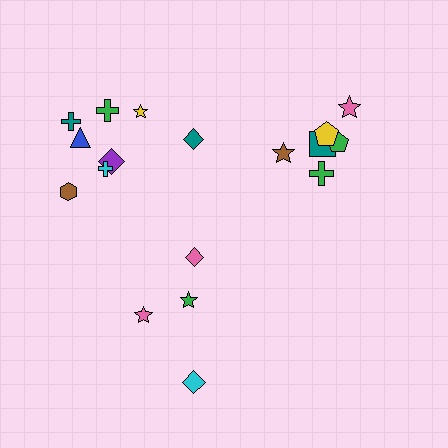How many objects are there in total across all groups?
There are 18 objects.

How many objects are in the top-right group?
There are 6 objects.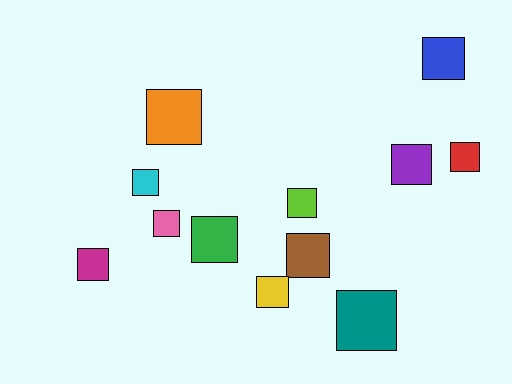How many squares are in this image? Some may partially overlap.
There are 12 squares.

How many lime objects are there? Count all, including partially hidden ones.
There is 1 lime object.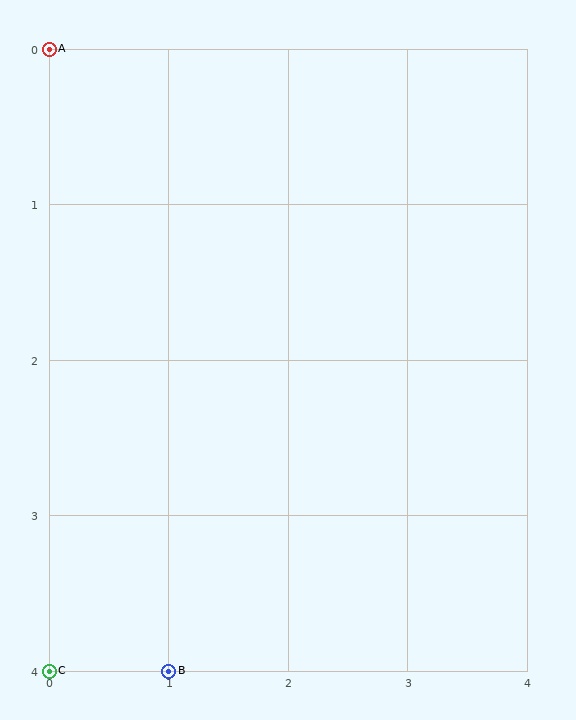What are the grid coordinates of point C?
Point C is at grid coordinates (0, 4).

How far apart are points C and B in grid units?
Points C and B are 1 column apart.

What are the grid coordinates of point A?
Point A is at grid coordinates (0, 0).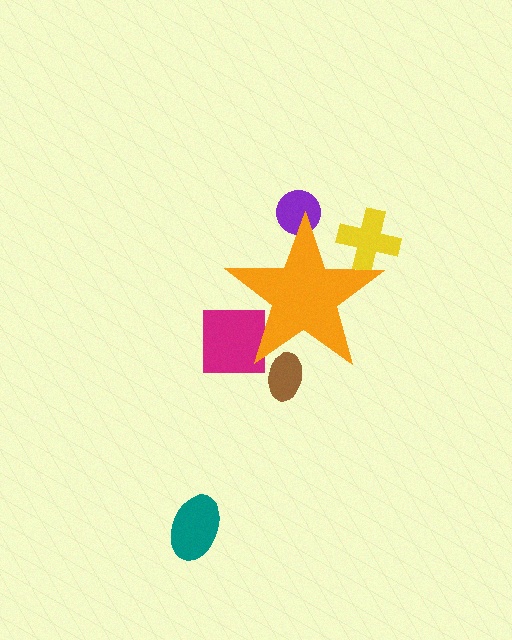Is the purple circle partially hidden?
Yes, the purple circle is partially hidden behind the orange star.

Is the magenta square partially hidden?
Yes, the magenta square is partially hidden behind the orange star.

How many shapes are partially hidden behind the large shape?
4 shapes are partially hidden.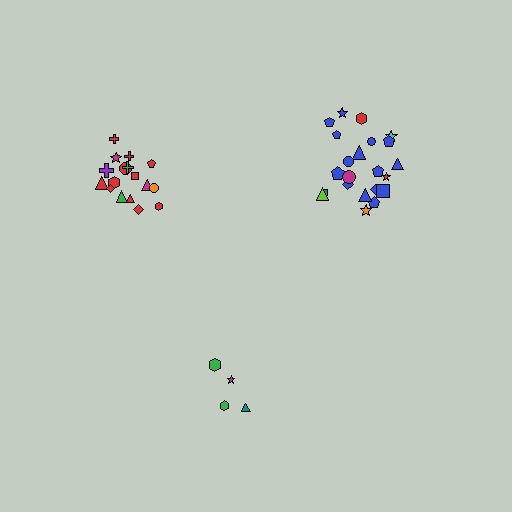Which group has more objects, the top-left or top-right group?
The top-right group.